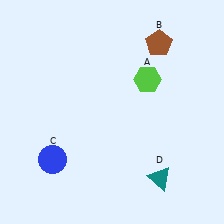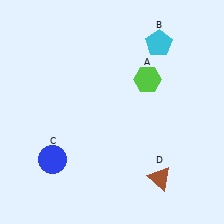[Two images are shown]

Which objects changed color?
B changed from brown to cyan. D changed from teal to brown.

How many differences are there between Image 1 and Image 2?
There are 2 differences between the two images.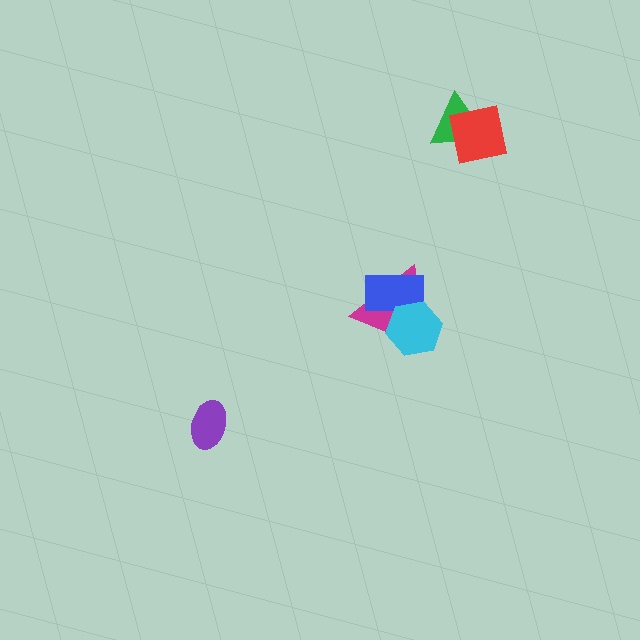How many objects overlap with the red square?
1 object overlaps with the red square.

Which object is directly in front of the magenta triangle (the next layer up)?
The blue rectangle is directly in front of the magenta triangle.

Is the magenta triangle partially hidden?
Yes, it is partially covered by another shape.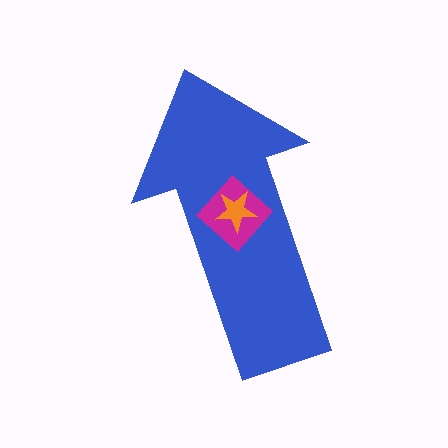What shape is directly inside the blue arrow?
The magenta diamond.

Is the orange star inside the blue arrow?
Yes.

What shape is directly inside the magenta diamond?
The orange star.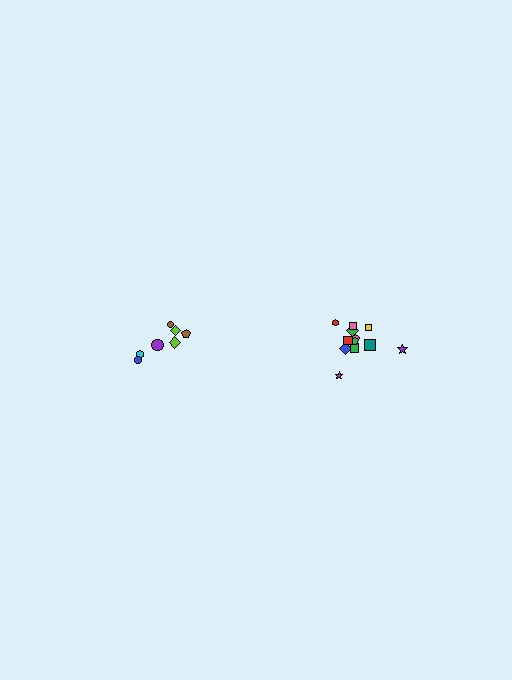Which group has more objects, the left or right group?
The right group.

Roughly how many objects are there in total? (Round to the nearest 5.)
Roughly 20 objects in total.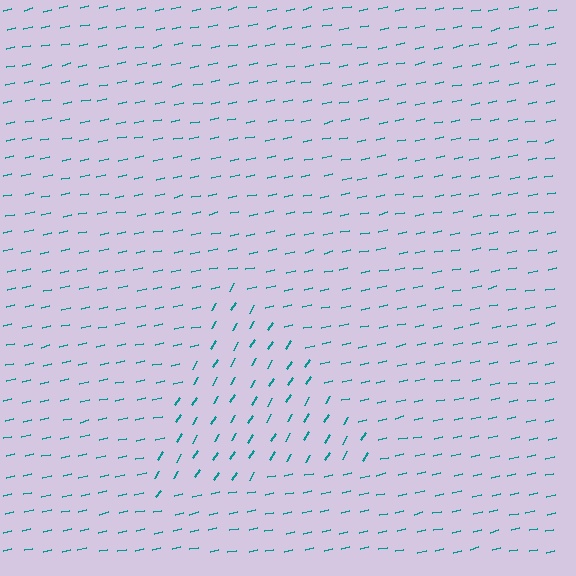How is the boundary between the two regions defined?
The boundary is defined purely by a change in line orientation (approximately 45 degrees difference). All lines are the same color and thickness.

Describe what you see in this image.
The image is filled with small teal line segments. A triangle region in the image has lines oriented differently from the surrounding lines, creating a visible texture boundary.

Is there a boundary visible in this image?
Yes, there is a texture boundary formed by a change in line orientation.